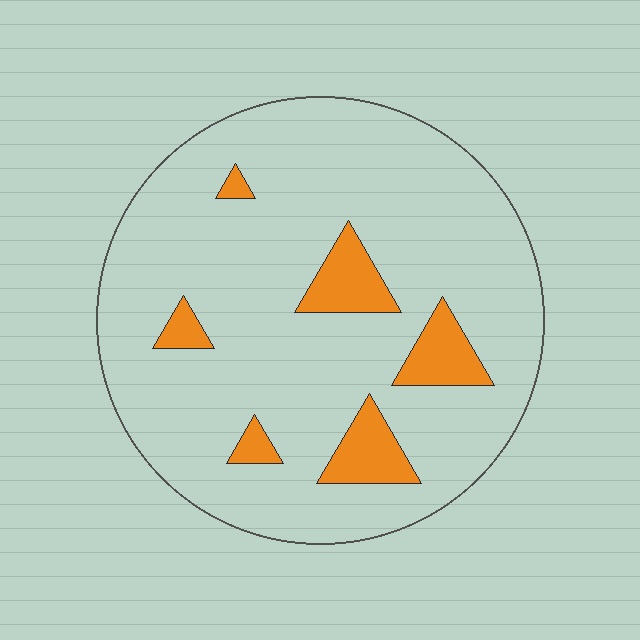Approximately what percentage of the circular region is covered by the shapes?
Approximately 10%.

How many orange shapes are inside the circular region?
6.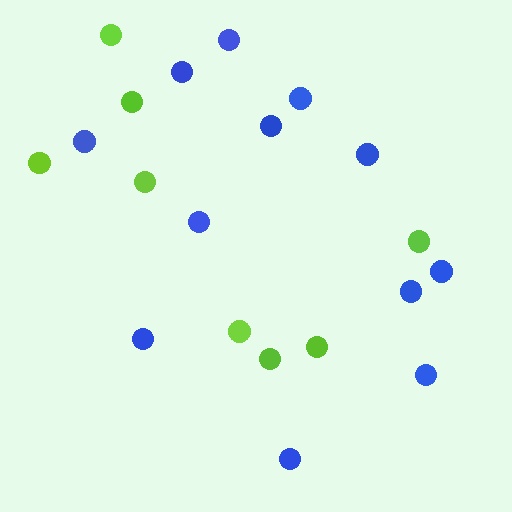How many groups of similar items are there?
There are 2 groups: one group of blue circles (12) and one group of lime circles (8).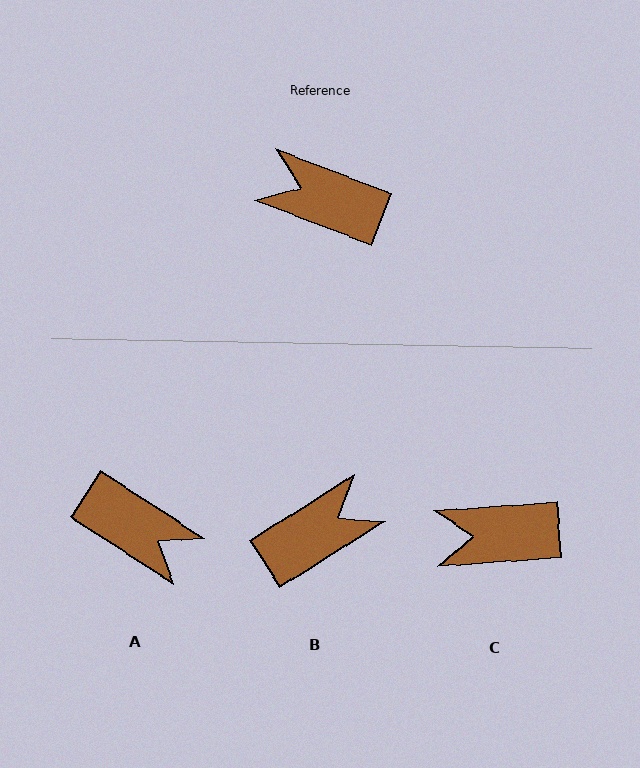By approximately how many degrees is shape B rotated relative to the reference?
Approximately 127 degrees clockwise.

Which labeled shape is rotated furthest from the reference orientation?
A, about 168 degrees away.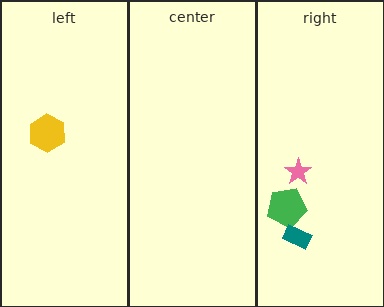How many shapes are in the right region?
3.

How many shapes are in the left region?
1.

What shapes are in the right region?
The green pentagon, the teal rectangle, the pink star.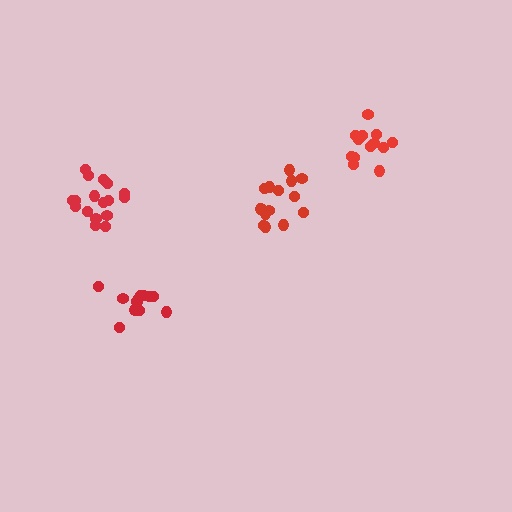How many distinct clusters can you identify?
There are 4 distinct clusters.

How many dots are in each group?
Group 1: 12 dots, Group 2: 17 dots, Group 3: 15 dots, Group 4: 13 dots (57 total).